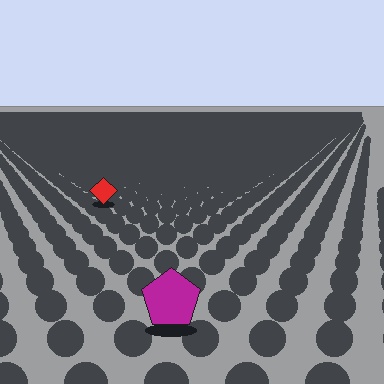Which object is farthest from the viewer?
The red diamond is farthest from the viewer. It appears smaller and the ground texture around it is denser.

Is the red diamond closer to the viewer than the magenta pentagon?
No. The magenta pentagon is closer — you can tell from the texture gradient: the ground texture is coarser near it.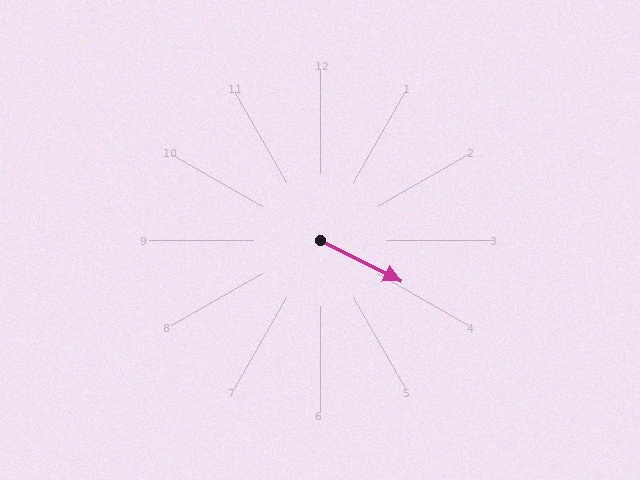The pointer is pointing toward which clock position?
Roughly 4 o'clock.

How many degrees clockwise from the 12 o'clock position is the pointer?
Approximately 117 degrees.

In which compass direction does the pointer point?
Southeast.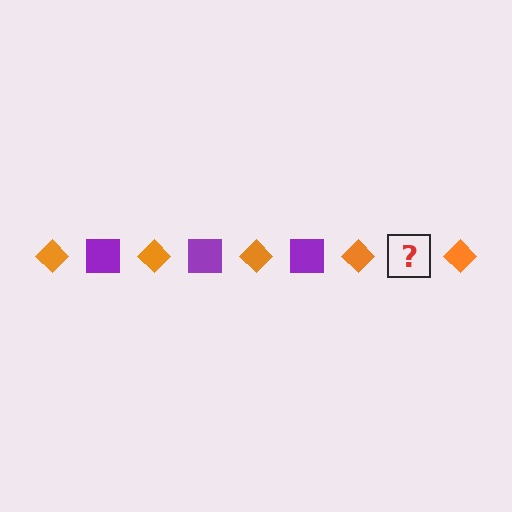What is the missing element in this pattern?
The missing element is a purple square.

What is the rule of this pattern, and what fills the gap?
The rule is that the pattern alternates between orange diamond and purple square. The gap should be filled with a purple square.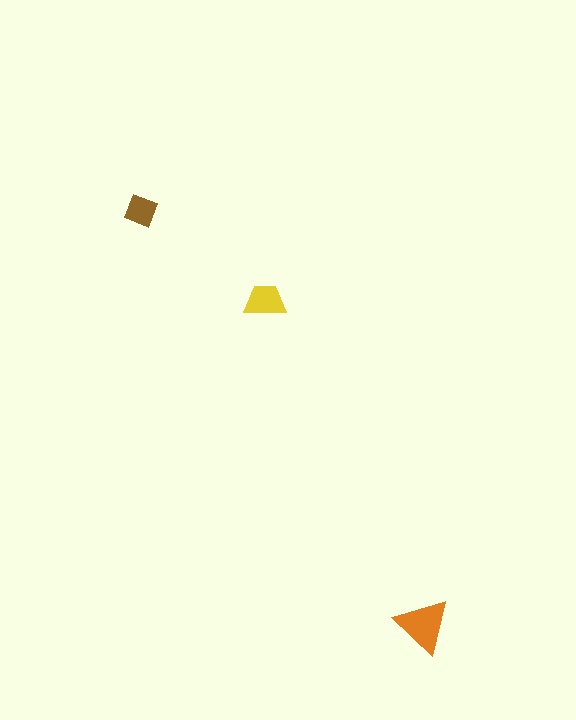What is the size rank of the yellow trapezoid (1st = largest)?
2nd.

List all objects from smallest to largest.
The brown square, the yellow trapezoid, the orange triangle.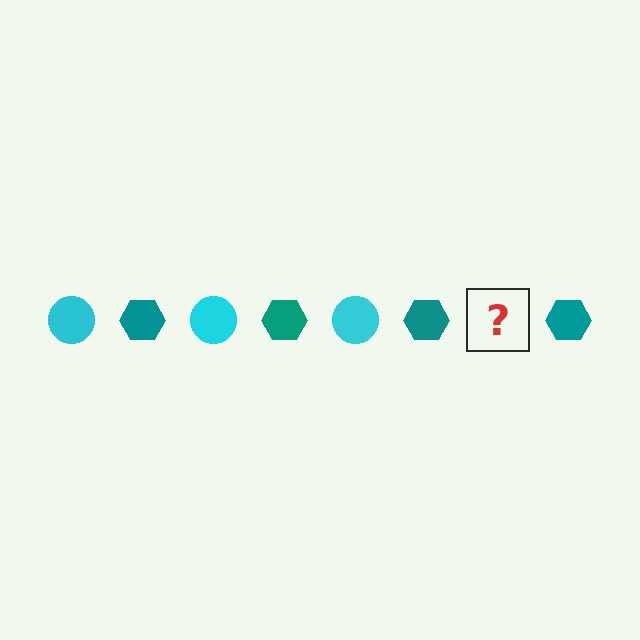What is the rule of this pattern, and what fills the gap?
The rule is that the pattern alternates between cyan circle and teal hexagon. The gap should be filled with a cyan circle.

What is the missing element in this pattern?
The missing element is a cyan circle.